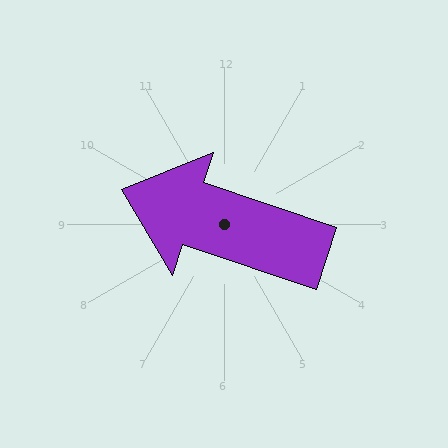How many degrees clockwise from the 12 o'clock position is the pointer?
Approximately 289 degrees.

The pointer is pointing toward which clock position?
Roughly 10 o'clock.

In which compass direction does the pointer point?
West.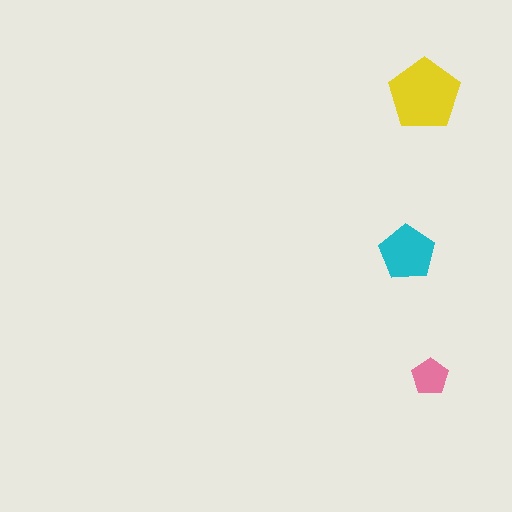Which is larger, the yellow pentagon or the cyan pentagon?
The yellow one.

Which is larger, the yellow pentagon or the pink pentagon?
The yellow one.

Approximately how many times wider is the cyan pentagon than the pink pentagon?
About 1.5 times wider.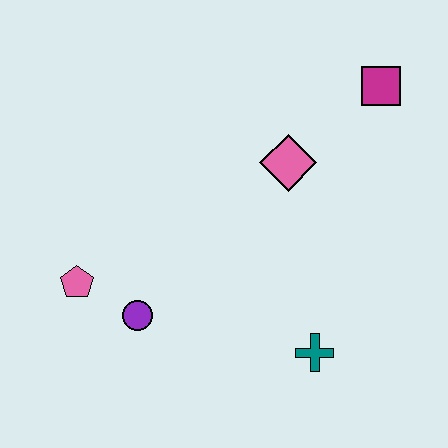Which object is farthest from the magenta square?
The pink pentagon is farthest from the magenta square.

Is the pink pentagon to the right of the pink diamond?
No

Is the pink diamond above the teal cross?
Yes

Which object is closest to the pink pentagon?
The purple circle is closest to the pink pentagon.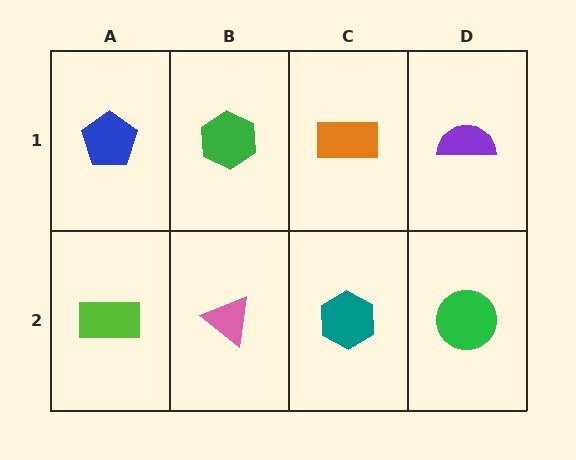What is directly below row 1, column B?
A pink triangle.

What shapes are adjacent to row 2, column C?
An orange rectangle (row 1, column C), a pink triangle (row 2, column B), a green circle (row 2, column D).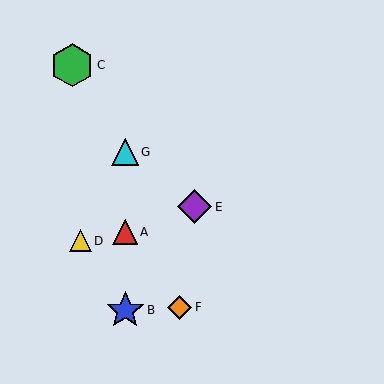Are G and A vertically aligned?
Yes, both are at x≈125.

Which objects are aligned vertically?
Objects A, B, G are aligned vertically.